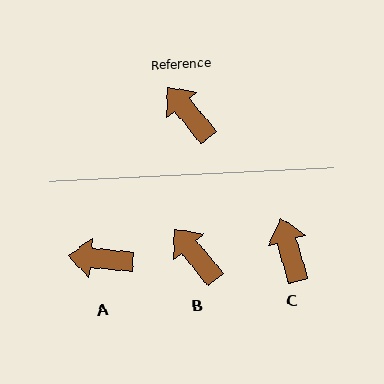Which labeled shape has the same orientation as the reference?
B.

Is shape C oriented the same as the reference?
No, it is off by about 24 degrees.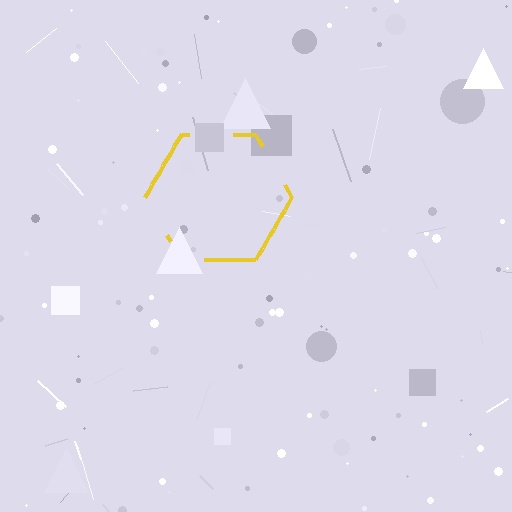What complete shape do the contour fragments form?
The contour fragments form a hexagon.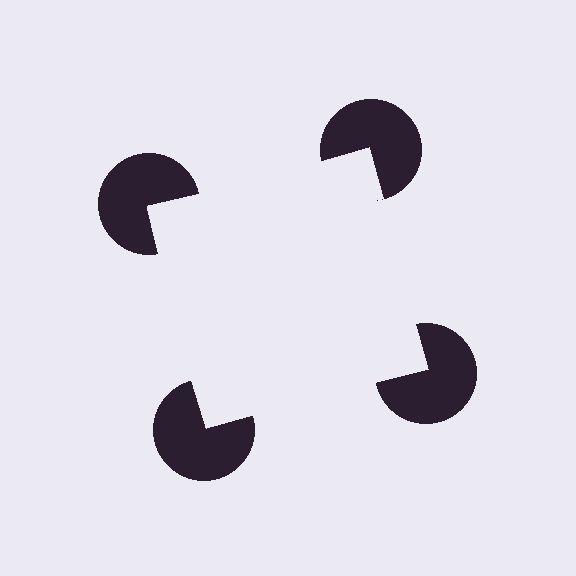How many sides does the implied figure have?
4 sides.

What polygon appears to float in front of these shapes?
An illusory square — its edges are inferred from the aligned wedge cuts in the pac-man discs, not physically drawn.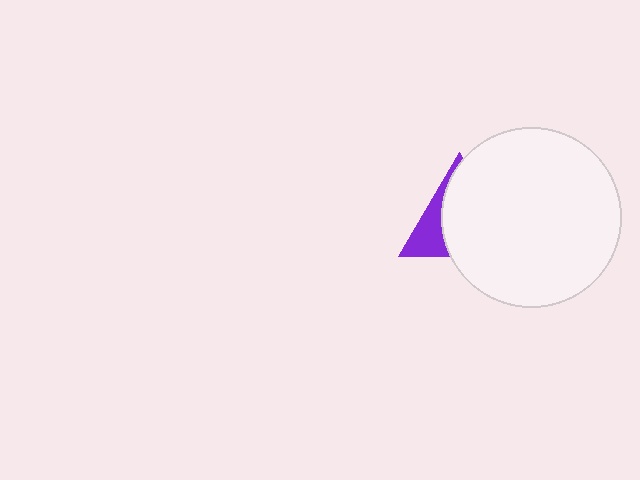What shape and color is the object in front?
The object in front is a white circle.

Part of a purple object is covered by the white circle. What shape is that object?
It is a triangle.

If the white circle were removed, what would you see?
You would see the complete purple triangle.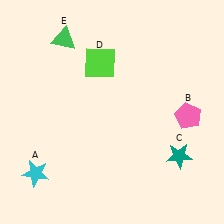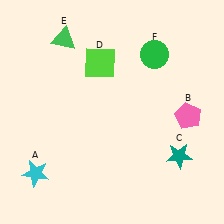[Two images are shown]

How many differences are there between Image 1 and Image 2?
There is 1 difference between the two images.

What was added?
A green circle (F) was added in Image 2.